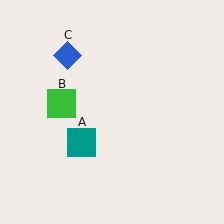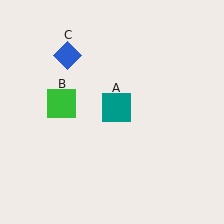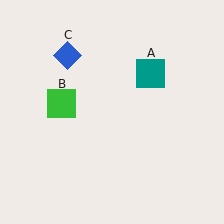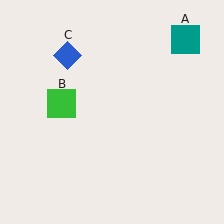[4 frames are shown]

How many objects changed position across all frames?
1 object changed position: teal square (object A).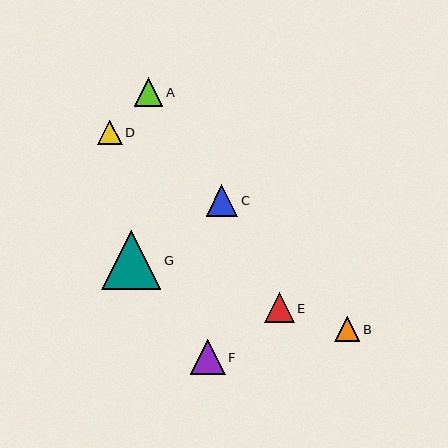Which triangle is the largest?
Triangle G is the largest with a size of approximately 59 pixels.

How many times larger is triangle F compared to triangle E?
Triangle F is approximately 1.2 times the size of triangle E.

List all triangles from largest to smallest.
From largest to smallest: G, F, C, E, A, B, D.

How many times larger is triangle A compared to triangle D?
Triangle A is approximately 1.2 times the size of triangle D.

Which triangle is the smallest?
Triangle D is the smallest with a size of approximately 24 pixels.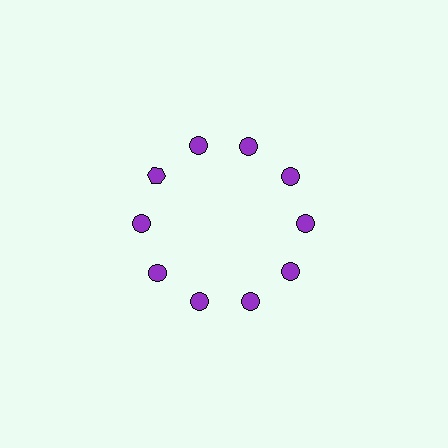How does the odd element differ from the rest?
It has a different shape: hexagon instead of circle.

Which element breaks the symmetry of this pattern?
The purple hexagon at roughly the 10 o'clock position breaks the symmetry. All other shapes are purple circles.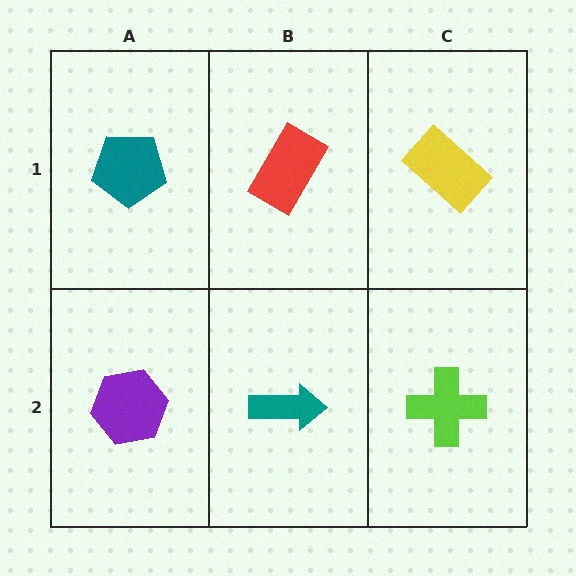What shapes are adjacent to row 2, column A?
A teal pentagon (row 1, column A), a teal arrow (row 2, column B).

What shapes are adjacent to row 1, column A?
A purple hexagon (row 2, column A), a red rectangle (row 1, column B).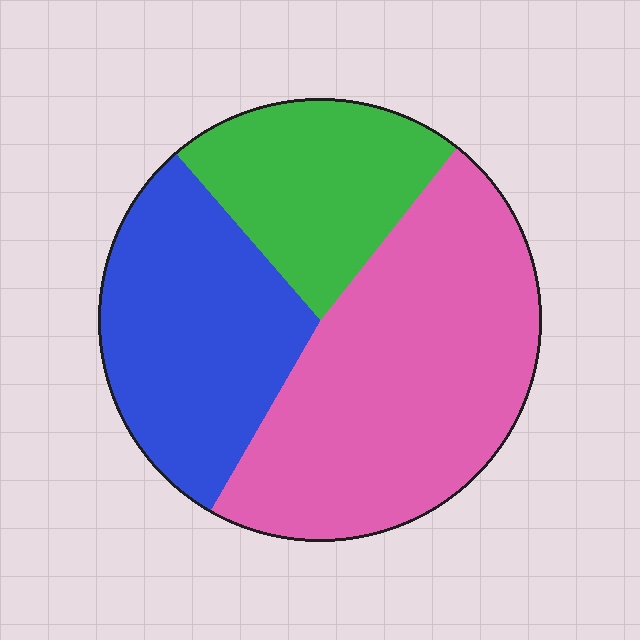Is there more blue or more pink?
Pink.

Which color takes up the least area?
Green, at roughly 20%.